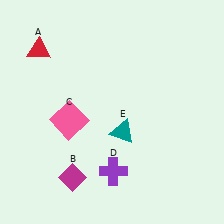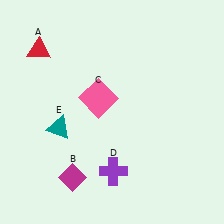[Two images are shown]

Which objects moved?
The objects that moved are: the pink square (C), the teal triangle (E).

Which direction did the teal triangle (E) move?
The teal triangle (E) moved left.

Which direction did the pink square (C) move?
The pink square (C) moved right.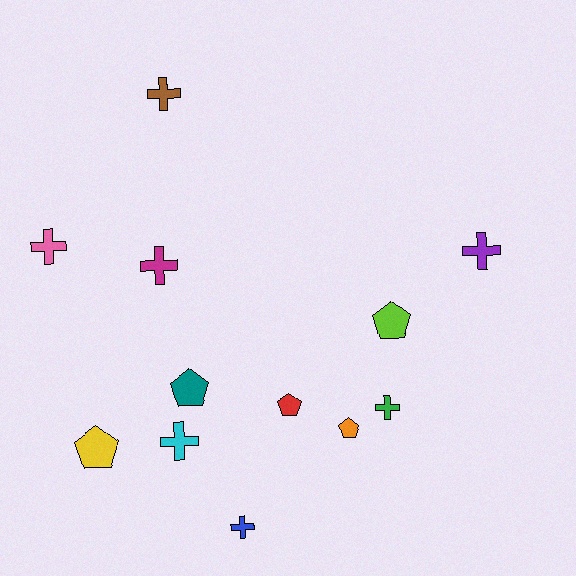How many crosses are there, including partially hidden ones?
There are 7 crosses.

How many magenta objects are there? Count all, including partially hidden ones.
There is 1 magenta object.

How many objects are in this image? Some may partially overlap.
There are 12 objects.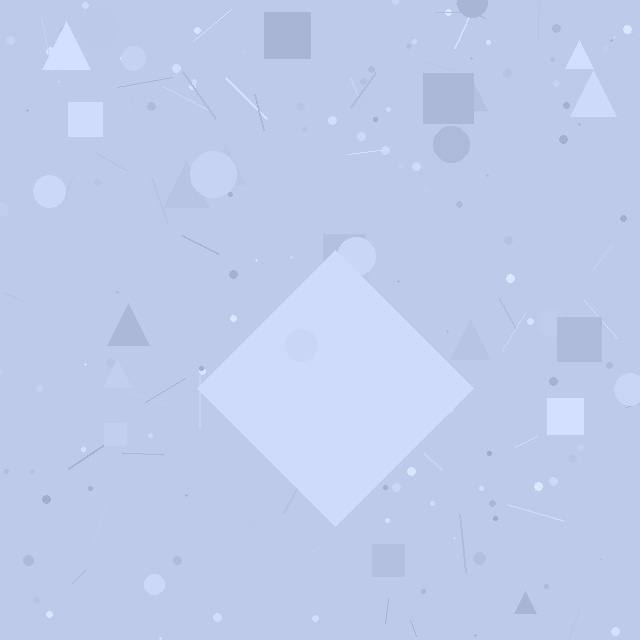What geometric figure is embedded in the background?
A diamond is embedded in the background.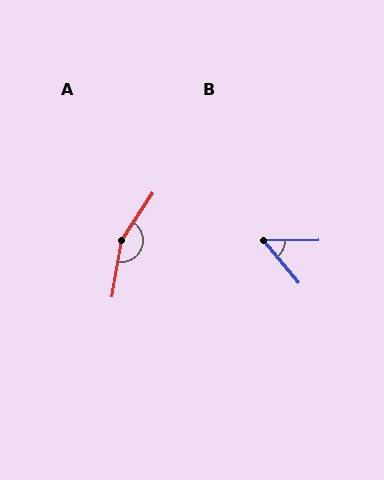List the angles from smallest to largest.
B (51°), A (157°).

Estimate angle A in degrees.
Approximately 157 degrees.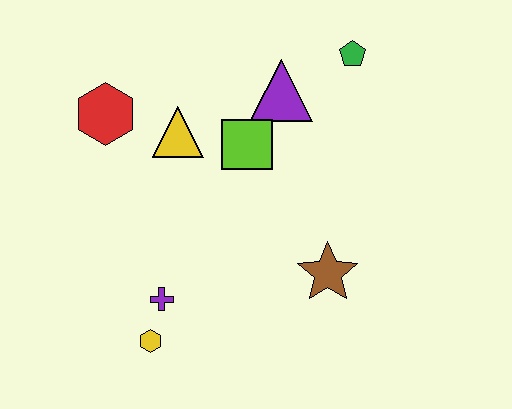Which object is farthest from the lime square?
The yellow hexagon is farthest from the lime square.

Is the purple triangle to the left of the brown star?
Yes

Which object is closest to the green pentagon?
The purple triangle is closest to the green pentagon.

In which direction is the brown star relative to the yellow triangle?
The brown star is to the right of the yellow triangle.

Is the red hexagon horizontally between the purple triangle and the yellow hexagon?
No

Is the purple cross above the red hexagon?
No